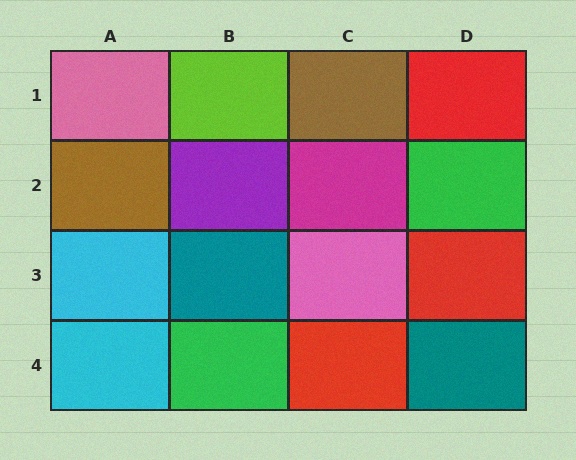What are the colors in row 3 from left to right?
Cyan, teal, pink, red.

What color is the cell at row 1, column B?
Lime.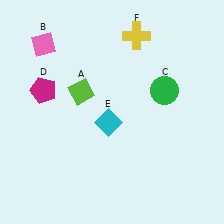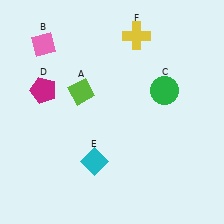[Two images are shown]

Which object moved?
The cyan diamond (E) moved down.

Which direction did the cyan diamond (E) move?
The cyan diamond (E) moved down.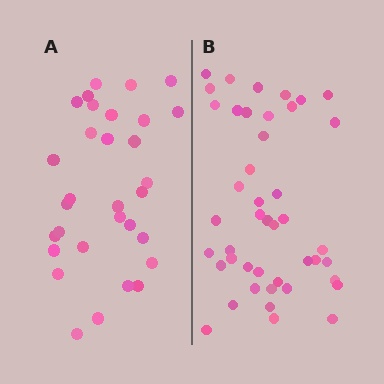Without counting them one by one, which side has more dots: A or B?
Region B (the right region) has more dots.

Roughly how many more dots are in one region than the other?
Region B has approximately 15 more dots than region A.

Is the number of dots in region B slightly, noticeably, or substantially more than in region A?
Region B has noticeably more, but not dramatically so. The ratio is roughly 1.4 to 1.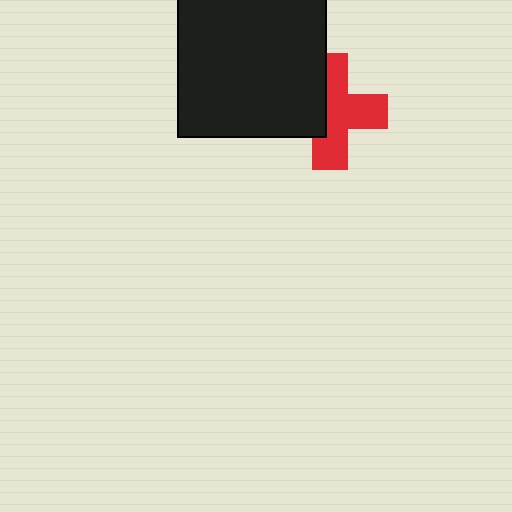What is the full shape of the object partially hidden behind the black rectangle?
The partially hidden object is a red cross.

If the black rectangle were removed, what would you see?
You would see the complete red cross.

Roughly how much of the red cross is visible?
About half of it is visible (roughly 61%).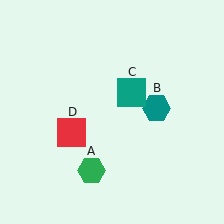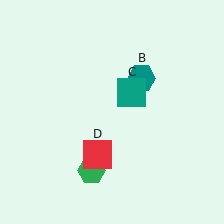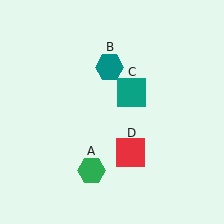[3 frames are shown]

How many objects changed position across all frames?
2 objects changed position: teal hexagon (object B), red square (object D).